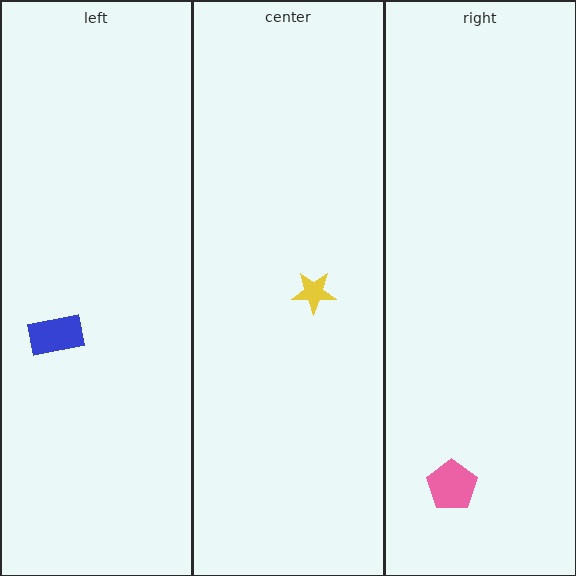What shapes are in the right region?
The pink pentagon.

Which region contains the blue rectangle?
The left region.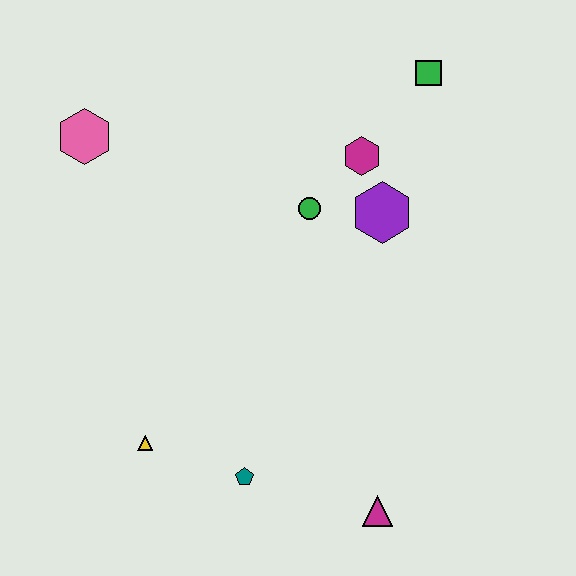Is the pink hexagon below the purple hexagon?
No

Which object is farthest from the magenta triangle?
The pink hexagon is farthest from the magenta triangle.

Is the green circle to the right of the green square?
No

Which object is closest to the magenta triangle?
The teal pentagon is closest to the magenta triangle.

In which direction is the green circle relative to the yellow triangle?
The green circle is above the yellow triangle.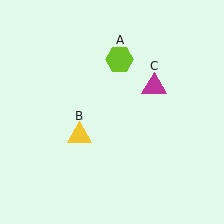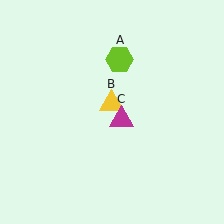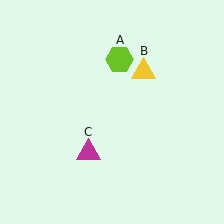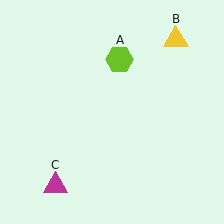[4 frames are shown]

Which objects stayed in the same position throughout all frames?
Lime hexagon (object A) remained stationary.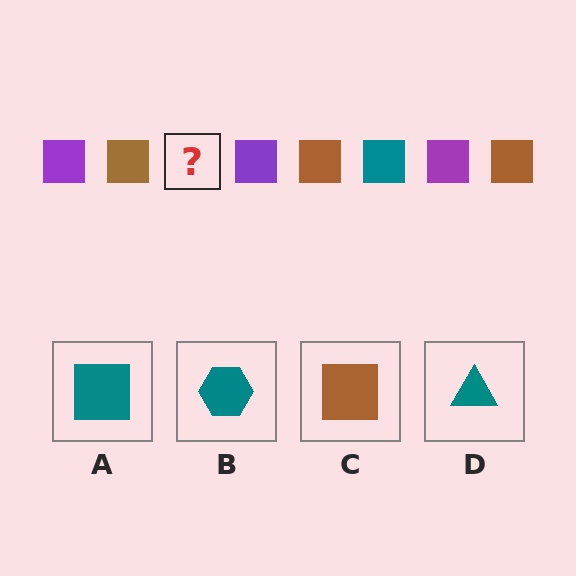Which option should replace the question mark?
Option A.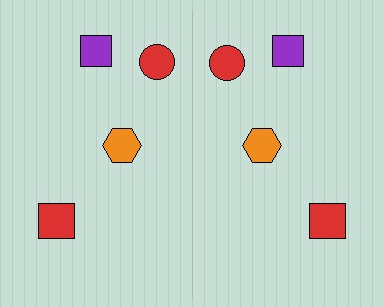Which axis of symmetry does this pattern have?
The pattern has a vertical axis of symmetry running through the center of the image.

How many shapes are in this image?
There are 8 shapes in this image.